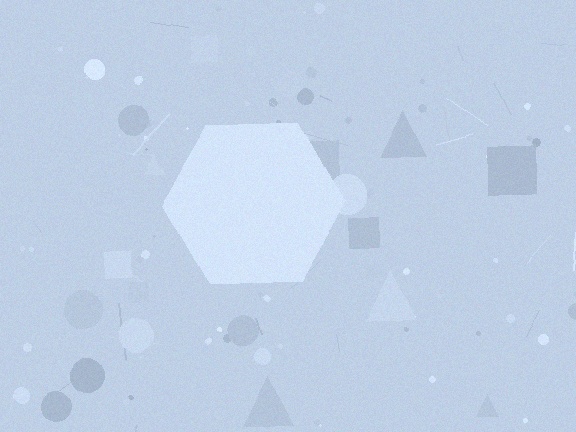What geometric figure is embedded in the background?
A hexagon is embedded in the background.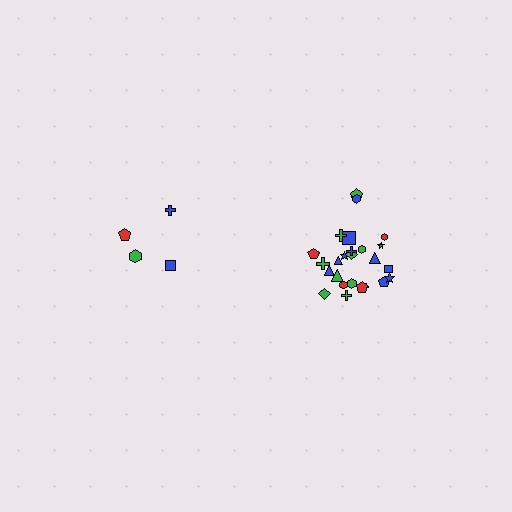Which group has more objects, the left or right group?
The right group.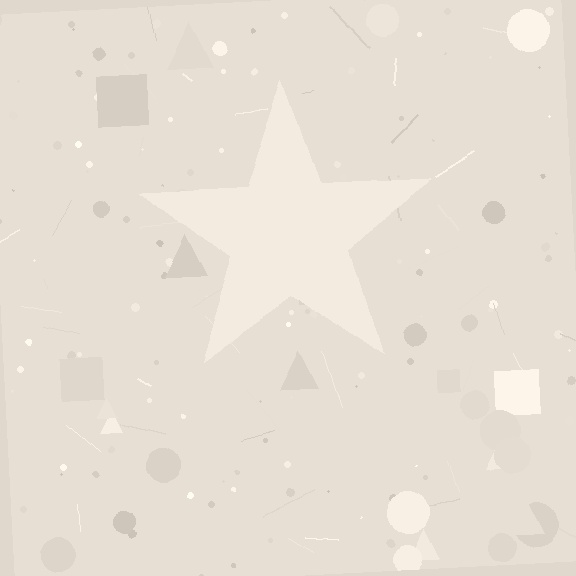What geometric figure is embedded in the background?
A star is embedded in the background.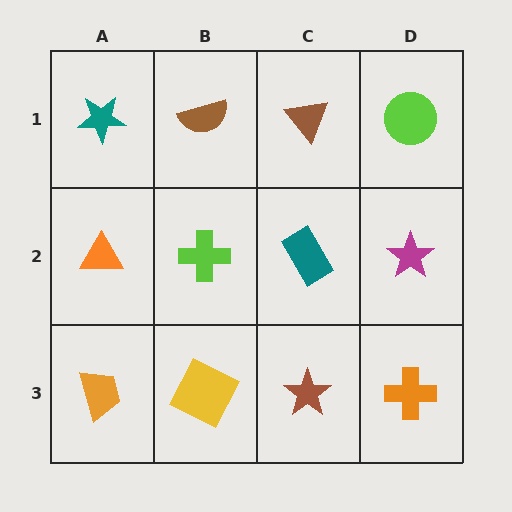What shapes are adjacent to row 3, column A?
An orange triangle (row 2, column A), a yellow square (row 3, column B).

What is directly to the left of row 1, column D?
A brown triangle.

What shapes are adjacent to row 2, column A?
A teal star (row 1, column A), an orange trapezoid (row 3, column A), a lime cross (row 2, column B).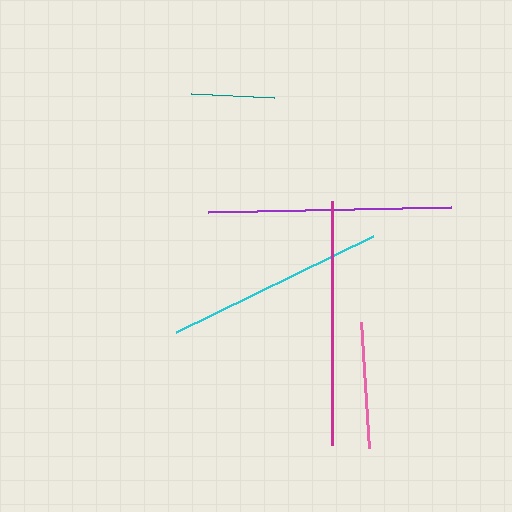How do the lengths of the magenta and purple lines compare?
The magenta and purple lines are approximately the same length.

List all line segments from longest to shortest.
From longest to shortest: magenta, purple, cyan, pink, teal.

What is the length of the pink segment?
The pink segment is approximately 126 pixels long.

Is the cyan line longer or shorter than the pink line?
The cyan line is longer than the pink line.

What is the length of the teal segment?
The teal segment is approximately 84 pixels long.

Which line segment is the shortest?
The teal line is the shortest at approximately 84 pixels.